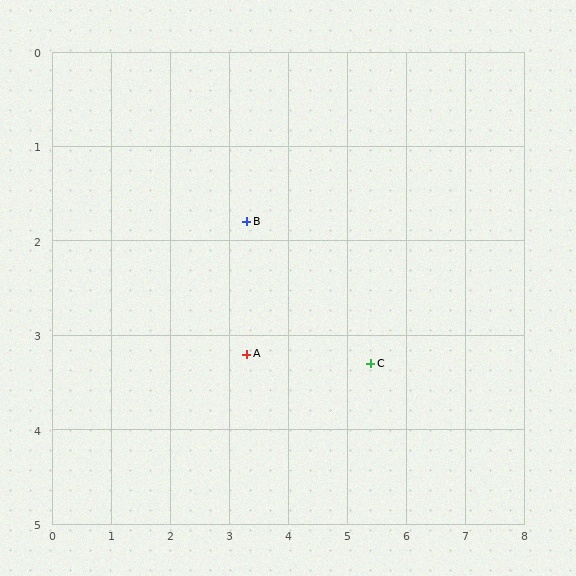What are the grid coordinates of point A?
Point A is at approximately (3.3, 3.2).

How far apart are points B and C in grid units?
Points B and C are about 2.6 grid units apart.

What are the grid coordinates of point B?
Point B is at approximately (3.3, 1.8).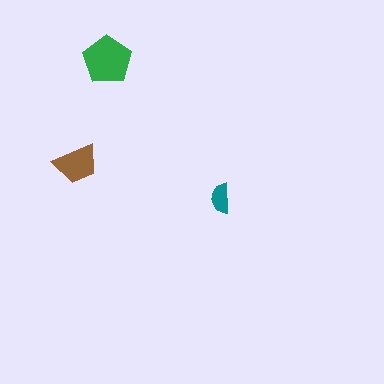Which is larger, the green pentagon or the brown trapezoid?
The green pentagon.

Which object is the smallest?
The teal semicircle.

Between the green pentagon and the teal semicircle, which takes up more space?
The green pentagon.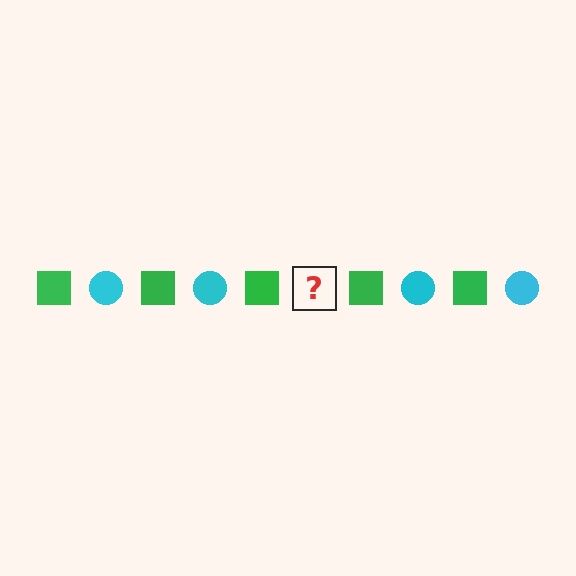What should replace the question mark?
The question mark should be replaced with a cyan circle.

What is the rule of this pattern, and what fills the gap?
The rule is that the pattern alternates between green square and cyan circle. The gap should be filled with a cyan circle.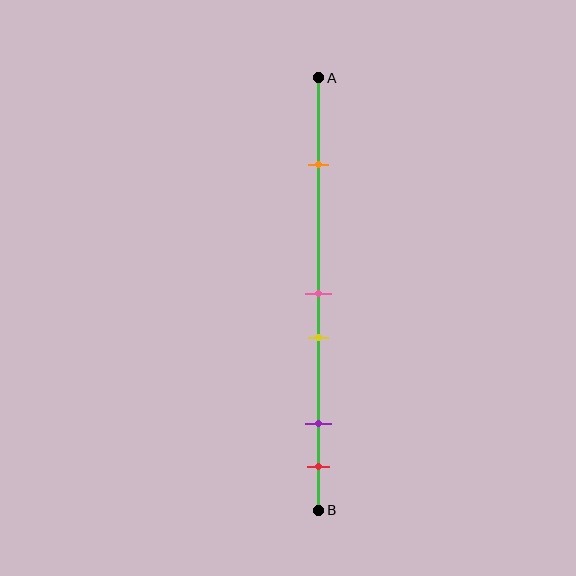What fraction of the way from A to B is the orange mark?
The orange mark is approximately 20% (0.2) of the way from A to B.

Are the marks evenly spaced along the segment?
No, the marks are not evenly spaced.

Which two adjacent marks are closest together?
The pink and yellow marks are the closest adjacent pair.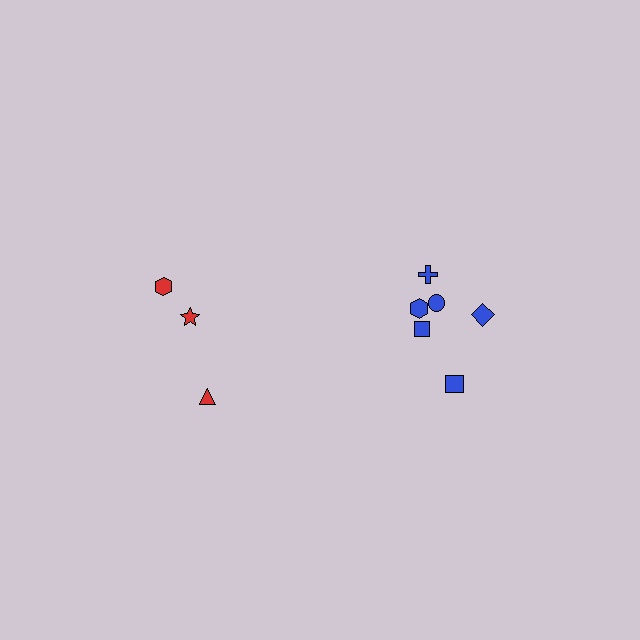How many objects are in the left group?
There are 3 objects.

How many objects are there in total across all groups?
There are 9 objects.